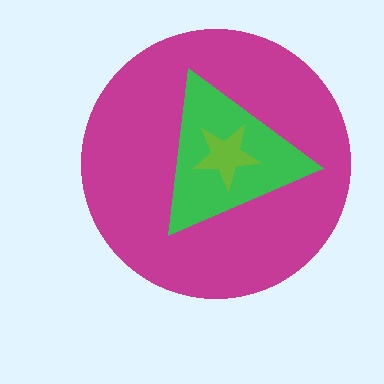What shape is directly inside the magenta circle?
The green triangle.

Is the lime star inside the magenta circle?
Yes.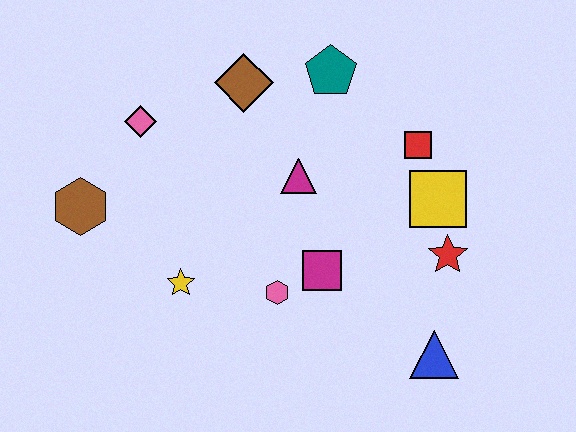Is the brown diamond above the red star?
Yes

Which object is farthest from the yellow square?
The brown hexagon is farthest from the yellow square.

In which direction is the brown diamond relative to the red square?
The brown diamond is to the left of the red square.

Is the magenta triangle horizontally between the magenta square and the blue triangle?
No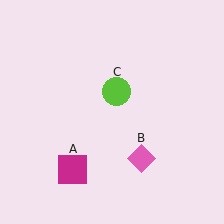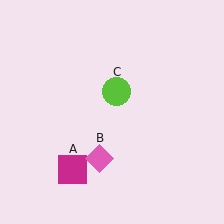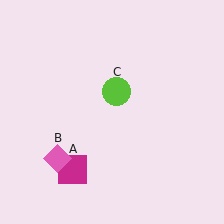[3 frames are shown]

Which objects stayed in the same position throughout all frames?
Magenta square (object A) and lime circle (object C) remained stationary.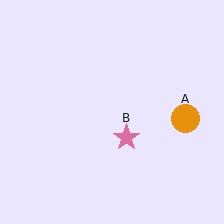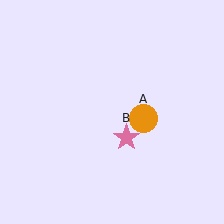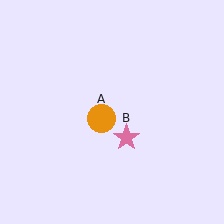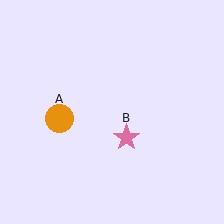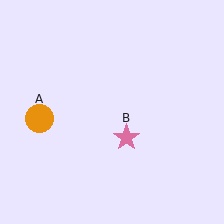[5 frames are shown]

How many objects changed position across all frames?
1 object changed position: orange circle (object A).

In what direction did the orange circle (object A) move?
The orange circle (object A) moved left.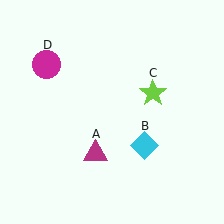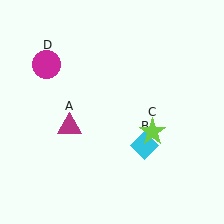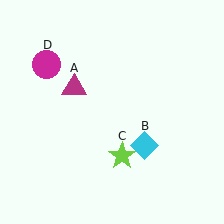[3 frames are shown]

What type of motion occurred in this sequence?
The magenta triangle (object A), lime star (object C) rotated clockwise around the center of the scene.